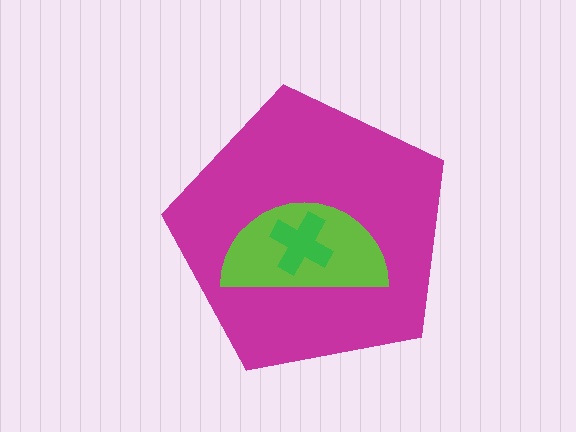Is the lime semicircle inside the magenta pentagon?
Yes.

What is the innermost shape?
The green cross.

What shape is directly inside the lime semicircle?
The green cross.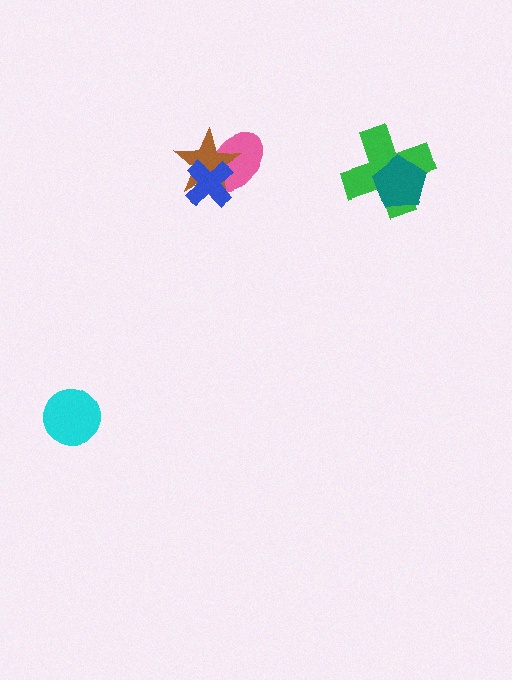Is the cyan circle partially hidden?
No, no other shape covers it.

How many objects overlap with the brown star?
2 objects overlap with the brown star.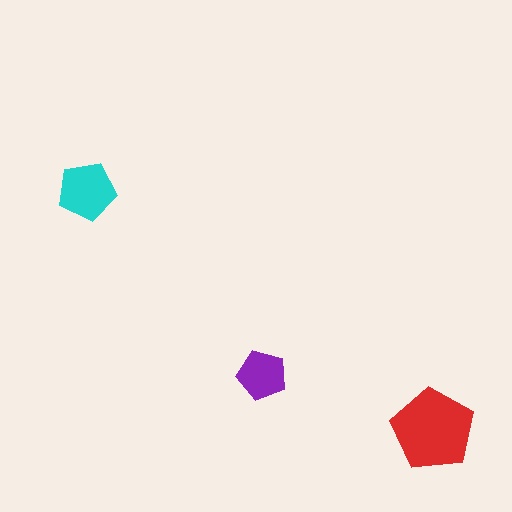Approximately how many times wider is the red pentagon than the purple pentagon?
About 1.5 times wider.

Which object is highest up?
The cyan pentagon is topmost.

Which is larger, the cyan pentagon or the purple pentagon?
The cyan one.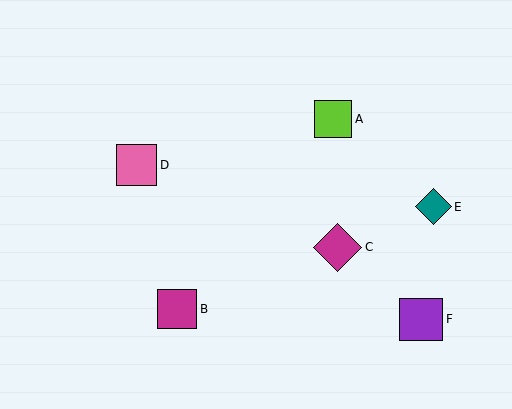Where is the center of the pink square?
The center of the pink square is at (137, 165).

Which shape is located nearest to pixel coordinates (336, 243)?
The magenta diamond (labeled C) at (338, 247) is nearest to that location.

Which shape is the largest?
The magenta diamond (labeled C) is the largest.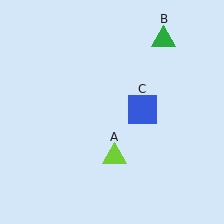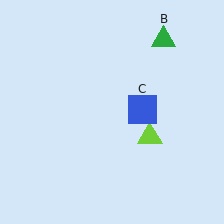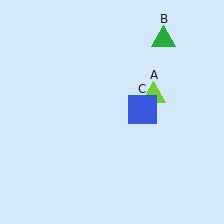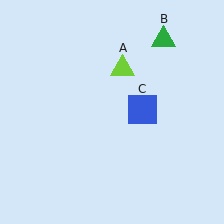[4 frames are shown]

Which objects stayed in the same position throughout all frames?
Green triangle (object B) and blue square (object C) remained stationary.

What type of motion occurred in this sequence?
The lime triangle (object A) rotated counterclockwise around the center of the scene.